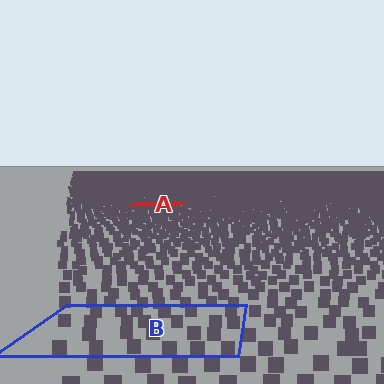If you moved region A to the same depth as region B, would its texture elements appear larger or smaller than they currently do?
They would appear larger. At a closer depth, the same texture elements are projected at a bigger on-screen size.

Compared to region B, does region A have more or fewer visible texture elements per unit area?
Region A has more texture elements per unit area — they are packed more densely because it is farther away.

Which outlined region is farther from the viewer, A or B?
Region A is farther from the viewer — the texture elements inside it appear smaller and more densely packed.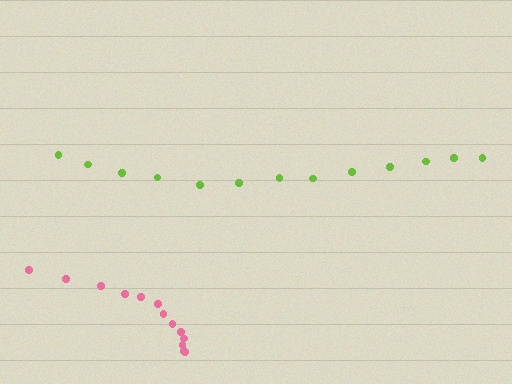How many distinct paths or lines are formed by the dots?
There are 2 distinct paths.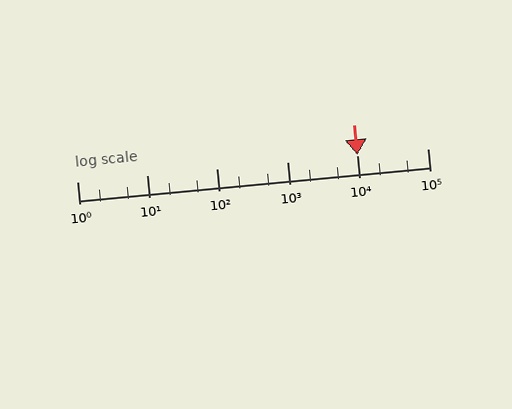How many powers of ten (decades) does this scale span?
The scale spans 5 decades, from 1 to 100000.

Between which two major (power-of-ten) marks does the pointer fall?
The pointer is between 10000 and 100000.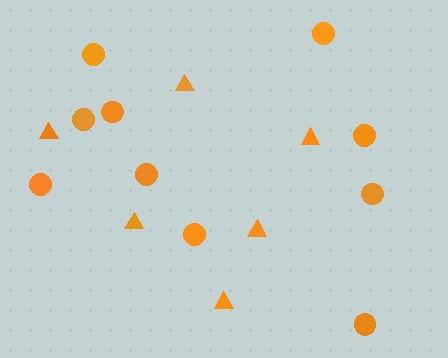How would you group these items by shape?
There are 2 groups: one group of triangles (6) and one group of circles (10).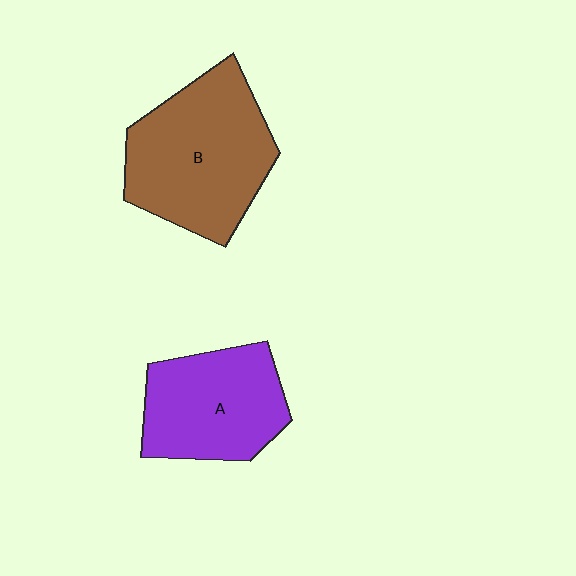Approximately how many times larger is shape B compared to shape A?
Approximately 1.3 times.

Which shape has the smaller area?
Shape A (purple).